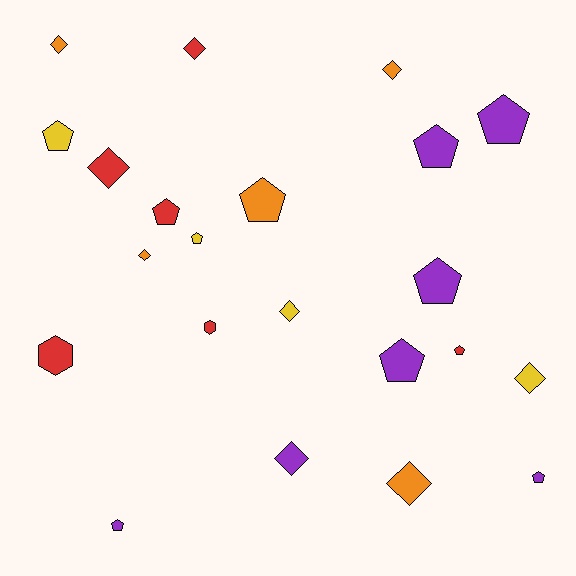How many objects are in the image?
There are 22 objects.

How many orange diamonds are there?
There are 4 orange diamonds.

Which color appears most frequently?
Purple, with 7 objects.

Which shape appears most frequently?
Pentagon, with 11 objects.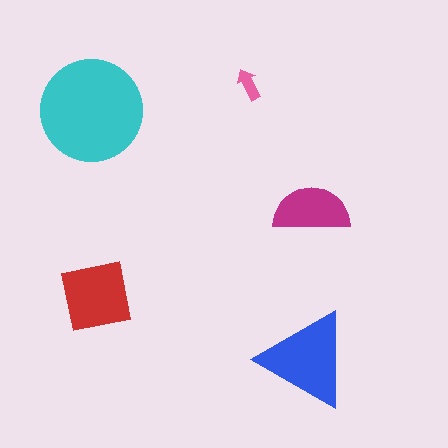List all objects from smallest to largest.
The pink arrow, the magenta semicircle, the red square, the blue triangle, the cyan circle.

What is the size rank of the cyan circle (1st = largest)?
1st.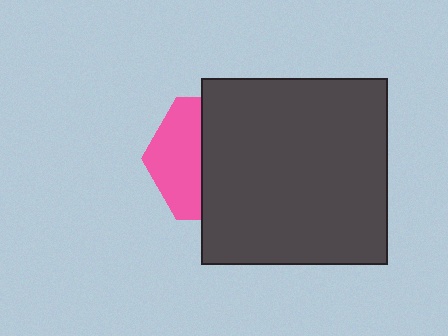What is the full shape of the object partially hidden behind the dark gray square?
The partially hidden object is a pink hexagon.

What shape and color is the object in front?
The object in front is a dark gray square.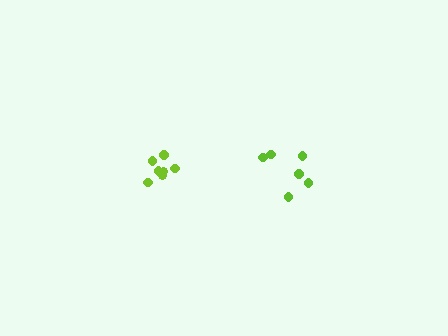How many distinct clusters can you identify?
There are 2 distinct clusters.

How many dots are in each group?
Group 1: 6 dots, Group 2: 7 dots (13 total).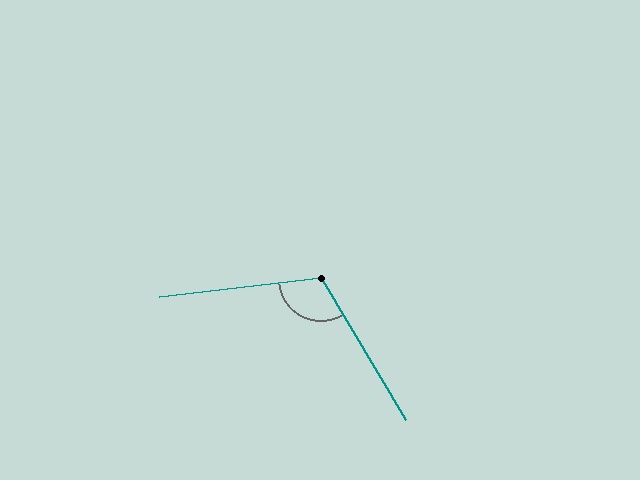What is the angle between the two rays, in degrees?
Approximately 114 degrees.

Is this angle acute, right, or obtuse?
It is obtuse.